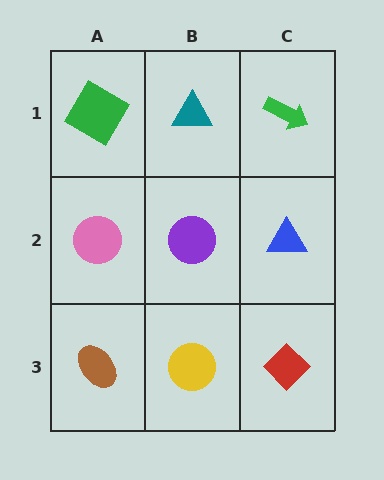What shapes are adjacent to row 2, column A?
A green diamond (row 1, column A), a brown ellipse (row 3, column A), a purple circle (row 2, column B).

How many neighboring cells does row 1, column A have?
2.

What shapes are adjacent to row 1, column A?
A pink circle (row 2, column A), a teal triangle (row 1, column B).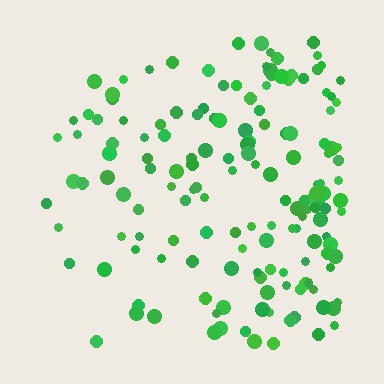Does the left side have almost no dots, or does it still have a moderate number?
Still a moderate number, just noticeably fewer than the right.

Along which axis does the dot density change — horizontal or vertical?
Horizontal.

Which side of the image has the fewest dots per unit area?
The left.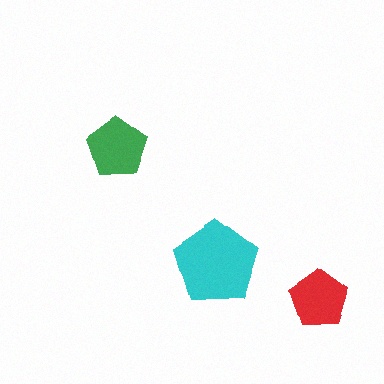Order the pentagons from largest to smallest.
the cyan one, the green one, the red one.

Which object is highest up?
The green pentagon is topmost.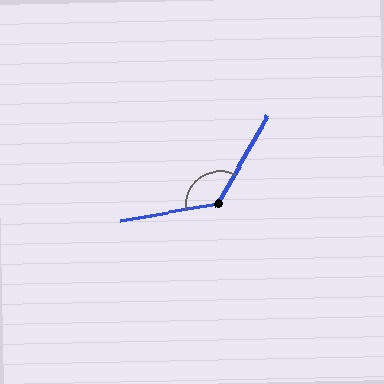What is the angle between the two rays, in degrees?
Approximately 129 degrees.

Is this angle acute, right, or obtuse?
It is obtuse.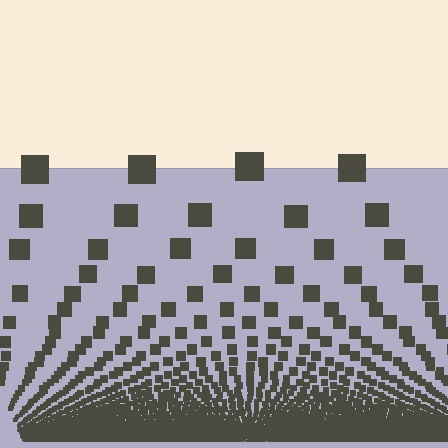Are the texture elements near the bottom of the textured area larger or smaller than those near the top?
Smaller. The gradient is inverted — elements near the bottom are smaller and denser.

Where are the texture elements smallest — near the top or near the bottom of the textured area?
Near the bottom.